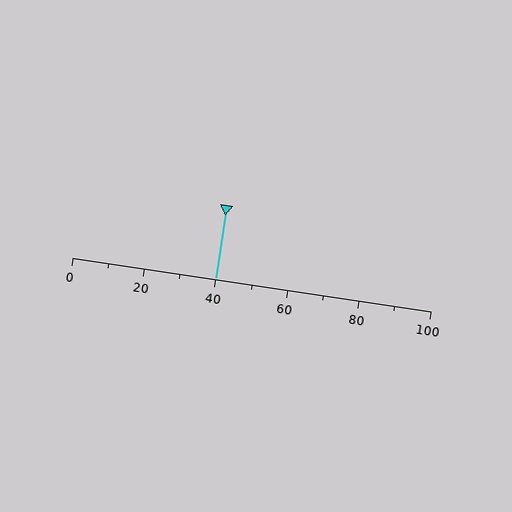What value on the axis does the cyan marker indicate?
The marker indicates approximately 40.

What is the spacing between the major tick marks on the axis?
The major ticks are spaced 20 apart.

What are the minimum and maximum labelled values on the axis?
The axis runs from 0 to 100.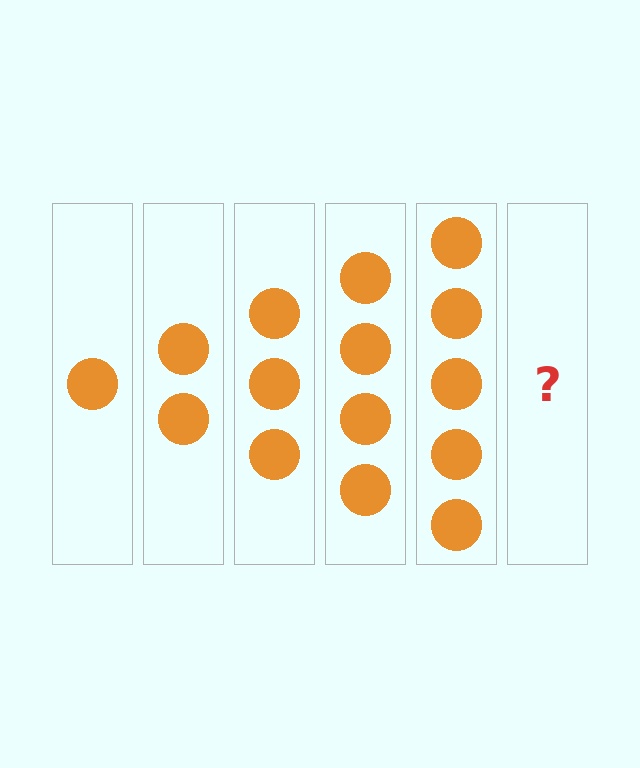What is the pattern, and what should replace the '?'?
The pattern is that each step adds one more circle. The '?' should be 6 circles.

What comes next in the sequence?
The next element should be 6 circles.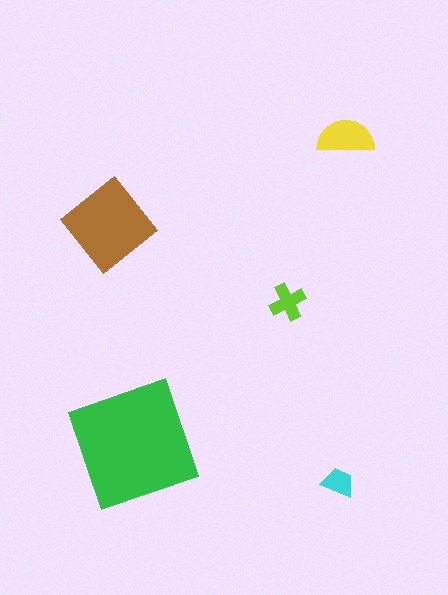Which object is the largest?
The green square.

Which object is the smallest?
The cyan trapezoid.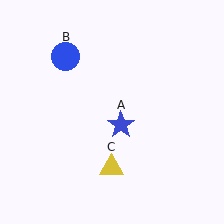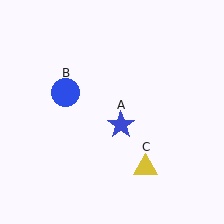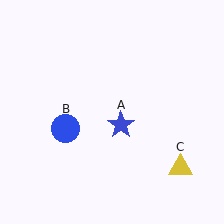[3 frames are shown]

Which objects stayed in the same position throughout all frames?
Blue star (object A) remained stationary.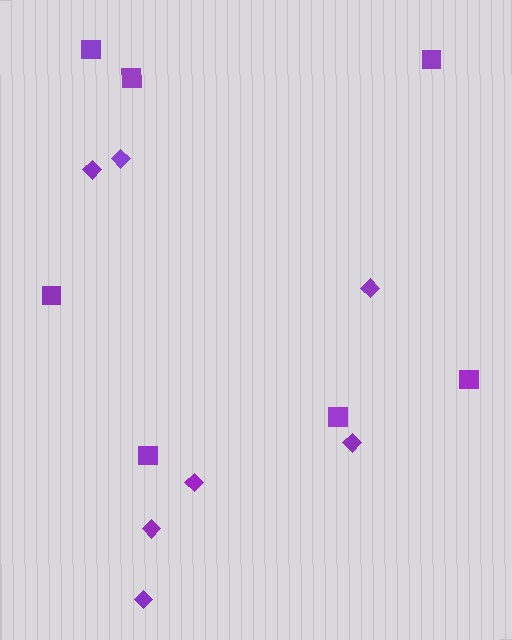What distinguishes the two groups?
There are 2 groups: one group of squares (7) and one group of diamonds (7).